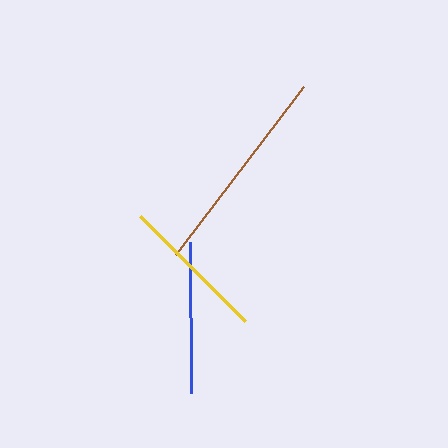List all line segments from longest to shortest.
From longest to shortest: brown, blue, yellow.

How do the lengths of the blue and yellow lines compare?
The blue and yellow lines are approximately the same length.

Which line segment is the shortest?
The yellow line is the shortest at approximately 148 pixels.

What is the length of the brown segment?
The brown segment is approximately 211 pixels long.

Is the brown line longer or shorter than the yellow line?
The brown line is longer than the yellow line.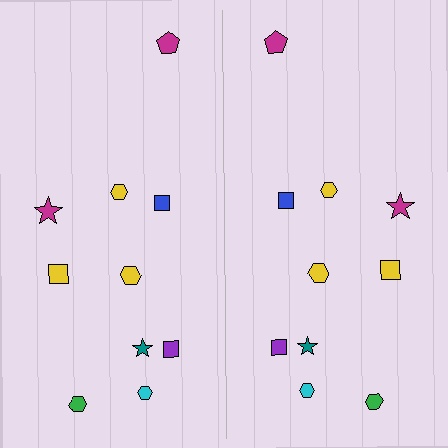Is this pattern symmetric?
Yes, this pattern has bilateral (reflection) symmetry.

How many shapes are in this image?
There are 20 shapes in this image.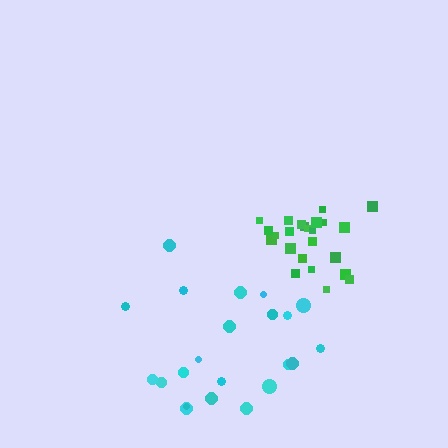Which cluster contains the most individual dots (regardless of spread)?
Green (24).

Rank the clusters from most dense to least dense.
green, cyan.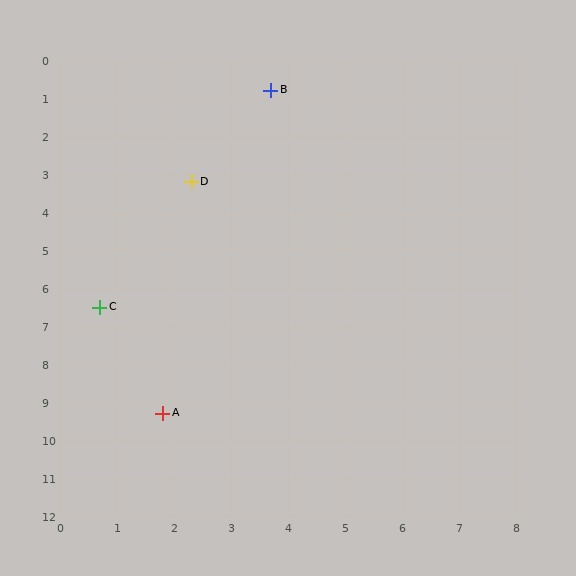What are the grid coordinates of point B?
Point B is at approximately (3.7, 0.8).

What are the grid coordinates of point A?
Point A is at approximately (1.8, 9.3).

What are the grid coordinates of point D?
Point D is at approximately (2.3, 3.2).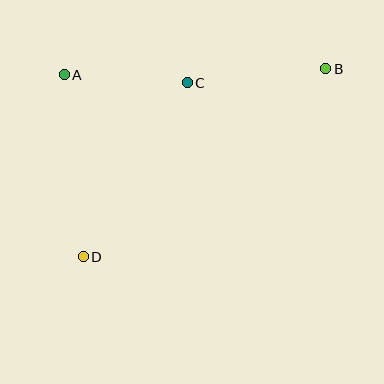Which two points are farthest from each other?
Points B and D are farthest from each other.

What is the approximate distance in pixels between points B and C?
The distance between B and C is approximately 139 pixels.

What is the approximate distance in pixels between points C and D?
The distance between C and D is approximately 202 pixels.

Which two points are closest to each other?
Points A and C are closest to each other.